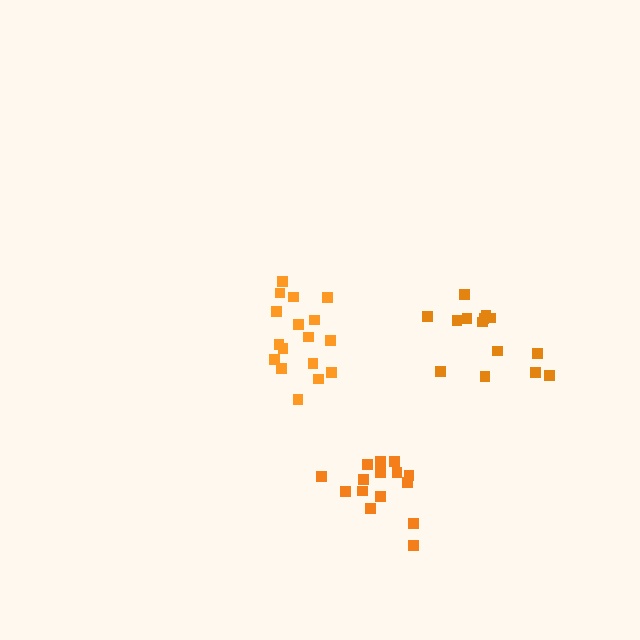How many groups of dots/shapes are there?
There are 3 groups.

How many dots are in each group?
Group 1: 14 dots, Group 2: 17 dots, Group 3: 15 dots (46 total).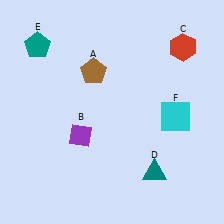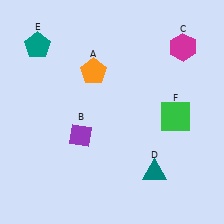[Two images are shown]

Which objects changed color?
A changed from brown to orange. C changed from red to magenta. F changed from cyan to green.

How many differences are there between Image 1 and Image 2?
There are 3 differences between the two images.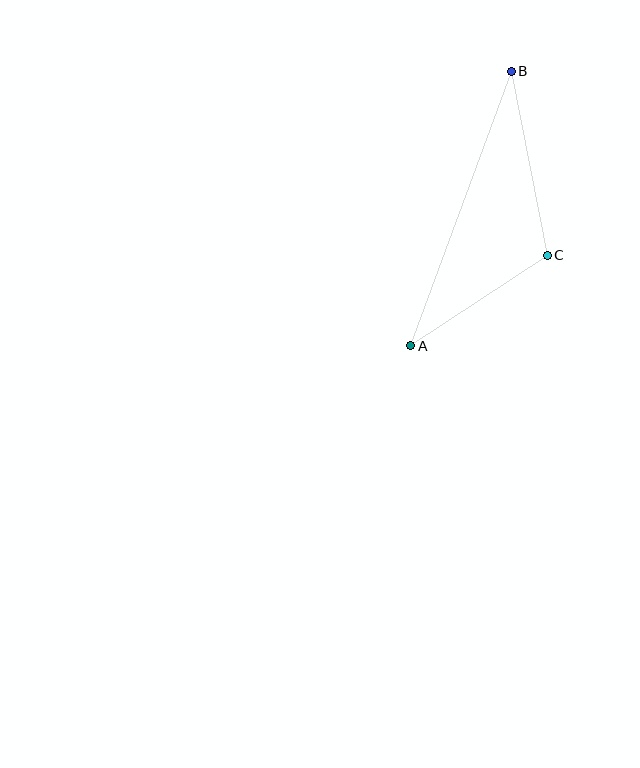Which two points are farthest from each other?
Points A and B are farthest from each other.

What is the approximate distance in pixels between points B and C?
The distance between B and C is approximately 187 pixels.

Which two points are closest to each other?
Points A and C are closest to each other.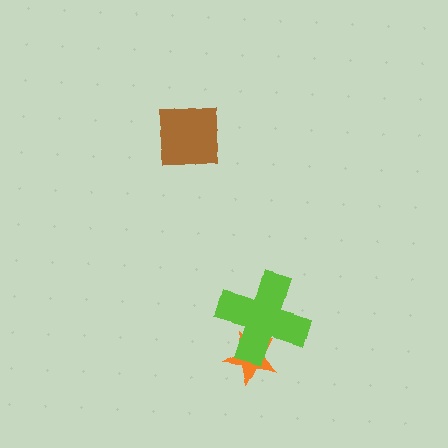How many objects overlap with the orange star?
1 object overlaps with the orange star.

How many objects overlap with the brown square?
0 objects overlap with the brown square.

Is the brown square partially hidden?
No, no other shape covers it.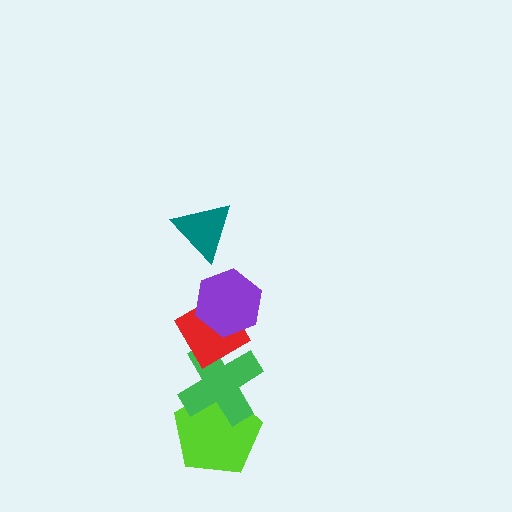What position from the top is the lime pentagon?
The lime pentagon is 5th from the top.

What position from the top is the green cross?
The green cross is 4th from the top.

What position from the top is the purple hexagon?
The purple hexagon is 2nd from the top.